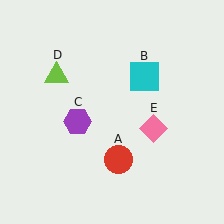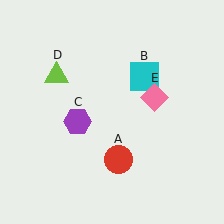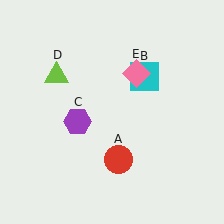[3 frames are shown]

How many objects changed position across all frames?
1 object changed position: pink diamond (object E).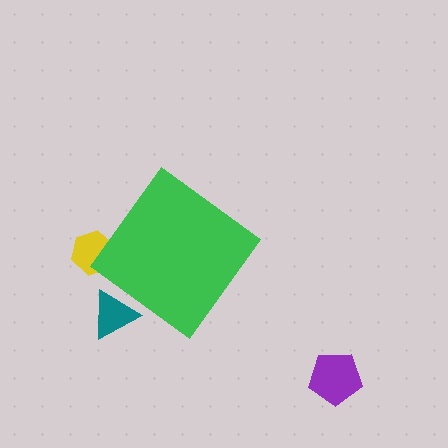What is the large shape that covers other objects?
A green diamond.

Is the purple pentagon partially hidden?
No, the purple pentagon is fully visible.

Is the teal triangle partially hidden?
Yes, the teal triangle is partially hidden behind the green diamond.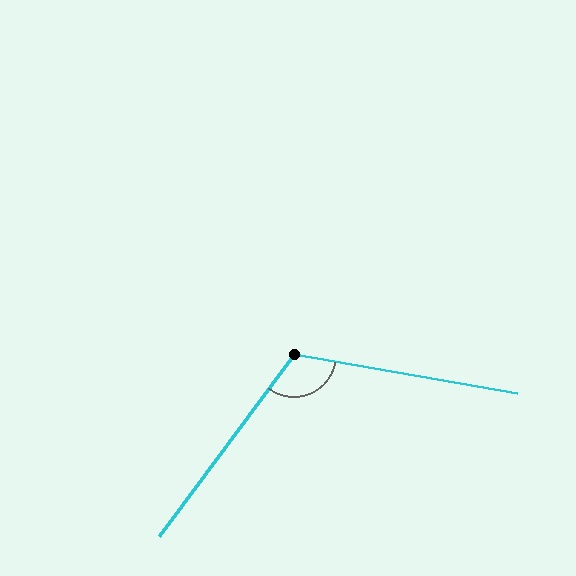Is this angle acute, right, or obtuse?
It is obtuse.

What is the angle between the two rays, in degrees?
Approximately 117 degrees.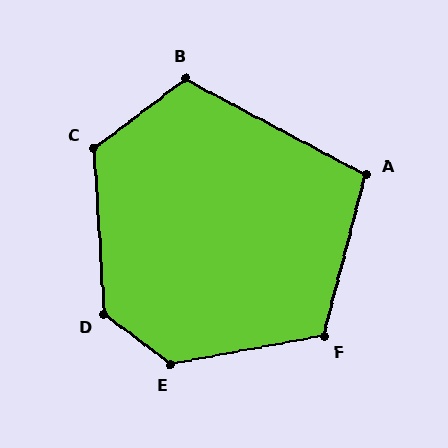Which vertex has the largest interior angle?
E, at approximately 133 degrees.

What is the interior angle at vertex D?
Approximately 130 degrees (obtuse).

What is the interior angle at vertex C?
Approximately 124 degrees (obtuse).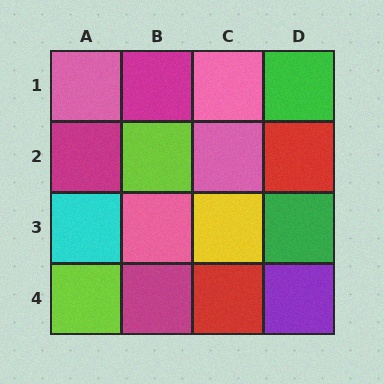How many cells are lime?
2 cells are lime.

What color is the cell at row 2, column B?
Lime.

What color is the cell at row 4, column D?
Purple.